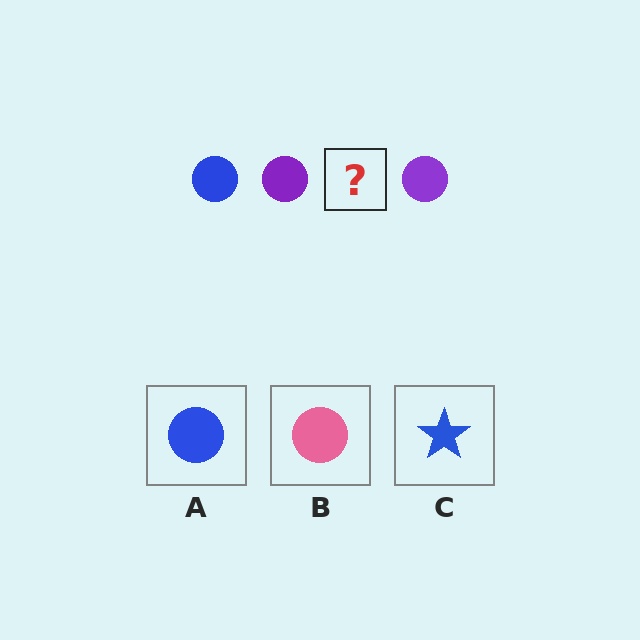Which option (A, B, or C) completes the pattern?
A.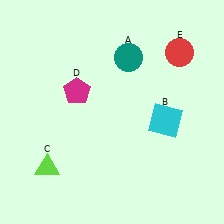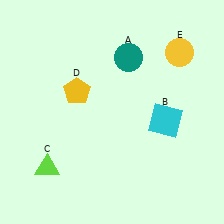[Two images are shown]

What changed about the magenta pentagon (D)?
In Image 1, D is magenta. In Image 2, it changed to yellow.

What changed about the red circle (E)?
In Image 1, E is red. In Image 2, it changed to yellow.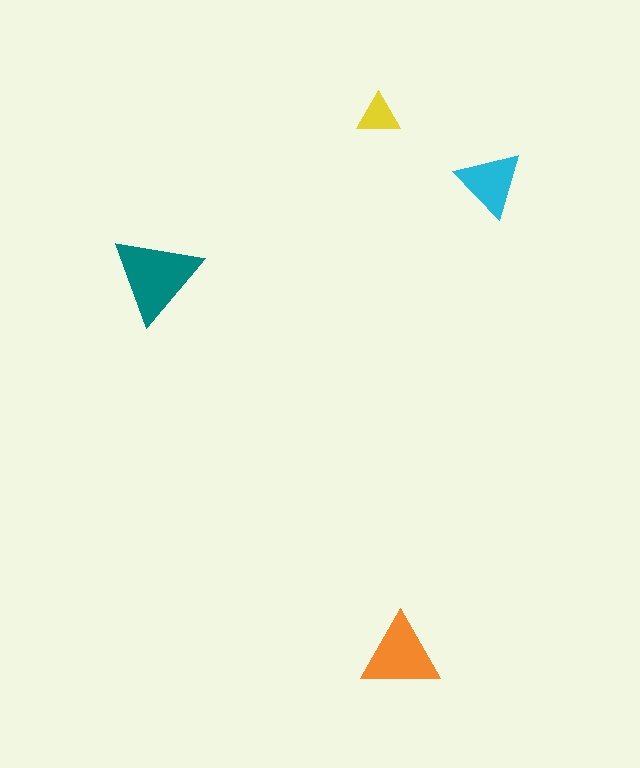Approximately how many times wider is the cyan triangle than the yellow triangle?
About 1.5 times wider.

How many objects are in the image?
There are 4 objects in the image.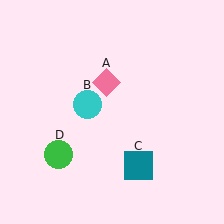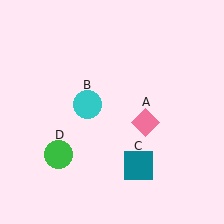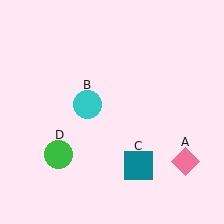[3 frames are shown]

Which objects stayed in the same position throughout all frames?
Cyan circle (object B) and teal square (object C) and green circle (object D) remained stationary.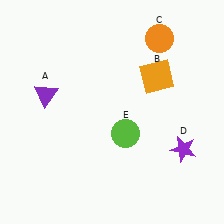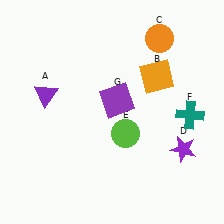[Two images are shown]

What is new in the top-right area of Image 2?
A purple square (G) was added in the top-right area of Image 2.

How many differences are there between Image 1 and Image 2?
There are 2 differences between the two images.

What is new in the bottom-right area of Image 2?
A teal cross (F) was added in the bottom-right area of Image 2.